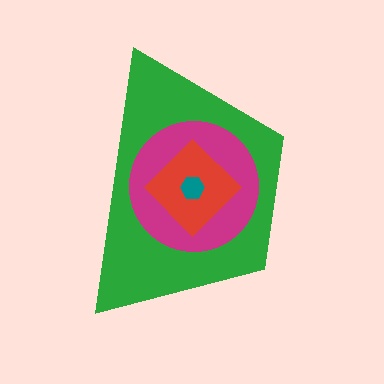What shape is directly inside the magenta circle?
The red diamond.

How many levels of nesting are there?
4.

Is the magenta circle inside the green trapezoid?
Yes.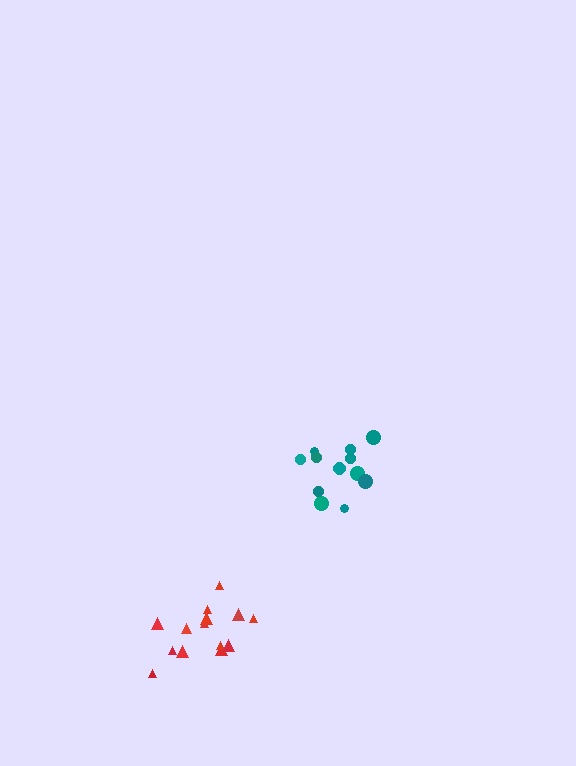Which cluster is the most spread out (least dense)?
Red.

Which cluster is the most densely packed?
Teal.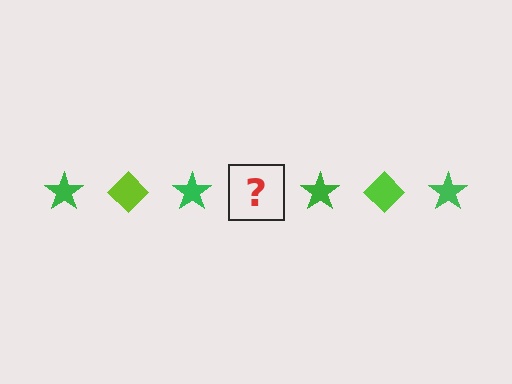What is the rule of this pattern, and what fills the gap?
The rule is that the pattern alternates between green star and lime diamond. The gap should be filled with a lime diamond.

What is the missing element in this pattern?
The missing element is a lime diamond.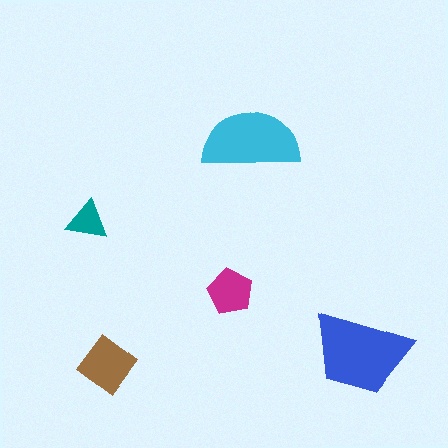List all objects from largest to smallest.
The blue trapezoid, the cyan semicircle, the brown diamond, the magenta pentagon, the teal triangle.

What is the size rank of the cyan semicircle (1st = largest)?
2nd.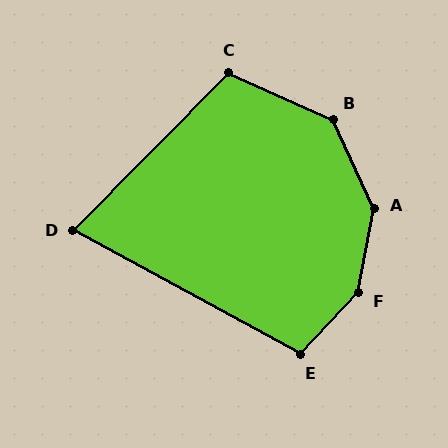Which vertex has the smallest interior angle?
D, at approximately 74 degrees.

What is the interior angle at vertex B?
Approximately 139 degrees (obtuse).